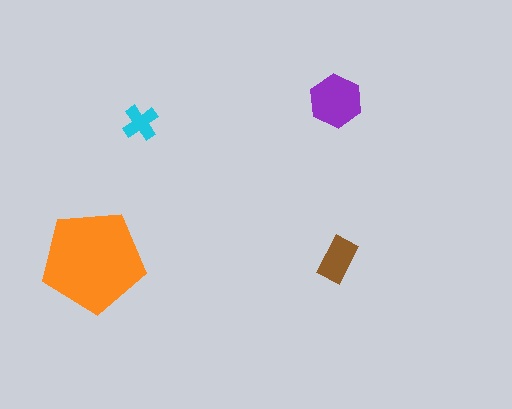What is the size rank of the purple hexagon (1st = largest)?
2nd.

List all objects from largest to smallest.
The orange pentagon, the purple hexagon, the brown rectangle, the cyan cross.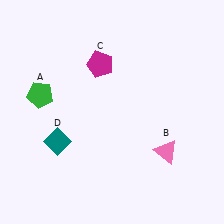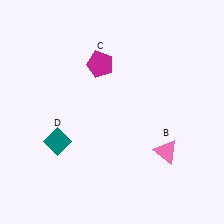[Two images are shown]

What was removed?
The green pentagon (A) was removed in Image 2.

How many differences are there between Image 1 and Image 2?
There is 1 difference between the two images.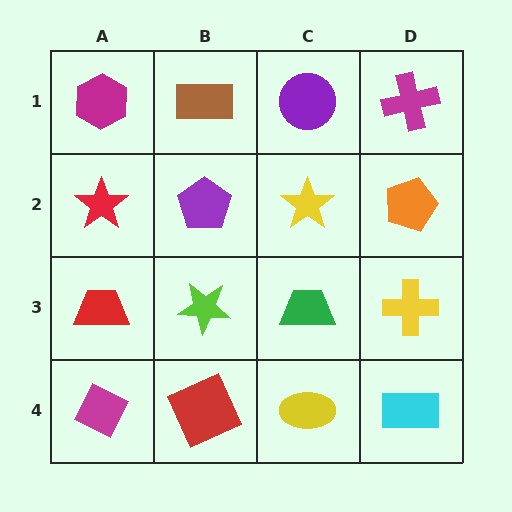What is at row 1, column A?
A magenta hexagon.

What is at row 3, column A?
A red trapezoid.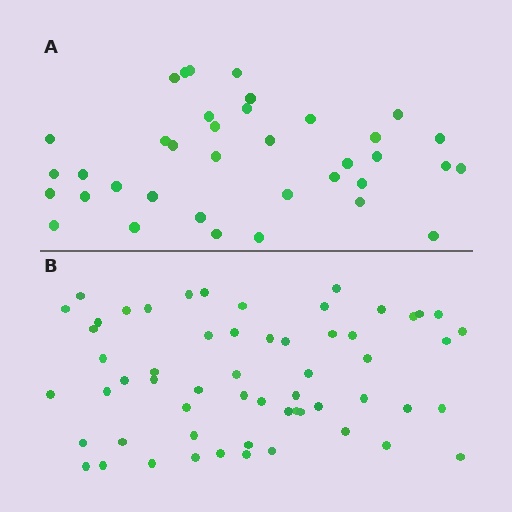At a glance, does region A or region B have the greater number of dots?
Region B (the bottom region) has more dots.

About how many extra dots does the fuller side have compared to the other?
Region B has approximately 20 more dots than region A.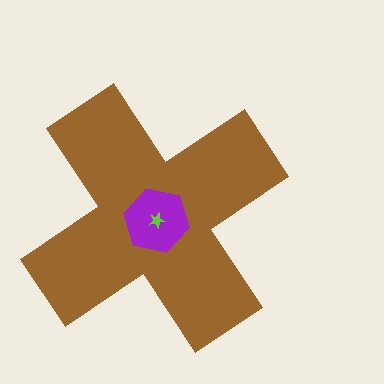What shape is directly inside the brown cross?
The purple hexagon.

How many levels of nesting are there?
3.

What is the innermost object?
The lime star.